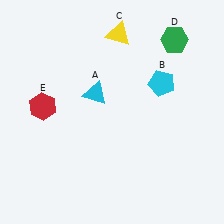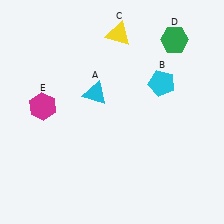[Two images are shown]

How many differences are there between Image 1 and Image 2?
There is 1 difference between the two images.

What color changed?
The hexagon (E) changed from red in Image 1 to magenta in Image 2.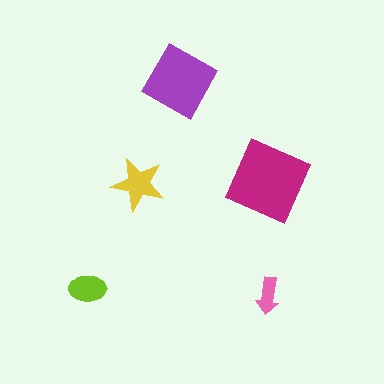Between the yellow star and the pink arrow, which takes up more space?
The yellow star.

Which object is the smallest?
The pink arrow.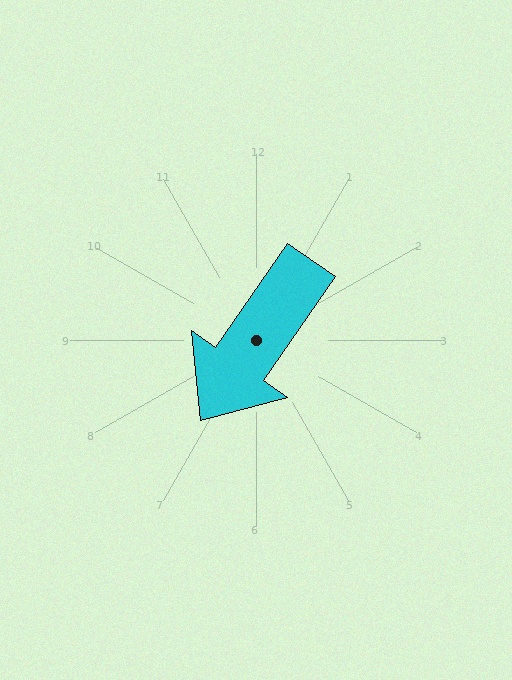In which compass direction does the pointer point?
Southwest.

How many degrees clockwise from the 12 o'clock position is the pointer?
Approximately 215 degrees.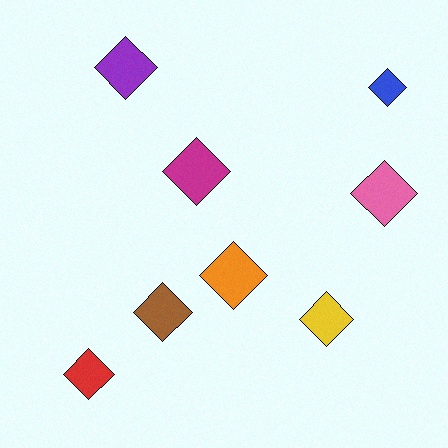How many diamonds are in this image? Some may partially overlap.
There are 8 diamonds.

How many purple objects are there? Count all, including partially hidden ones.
There is 1 purple object.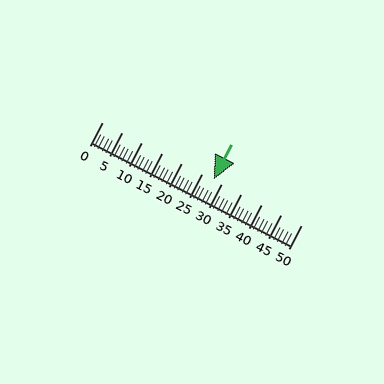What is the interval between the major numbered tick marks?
The major tick marks are spaced 5 units apart.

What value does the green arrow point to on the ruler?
The green arrow points to approximately 28.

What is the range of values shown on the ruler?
The ruler shows values from 0 to 50.